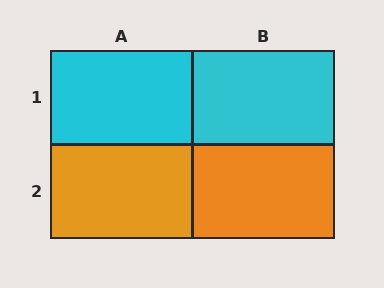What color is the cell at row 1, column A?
Cyan.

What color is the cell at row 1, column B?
Cyan.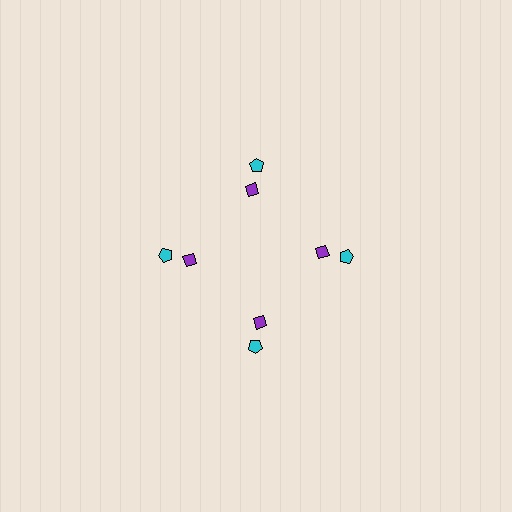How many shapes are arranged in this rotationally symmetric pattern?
There are 8 shapes, arranged in 4 groups of 2.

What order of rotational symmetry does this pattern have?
This pattern has 4-fold rotational symmetry.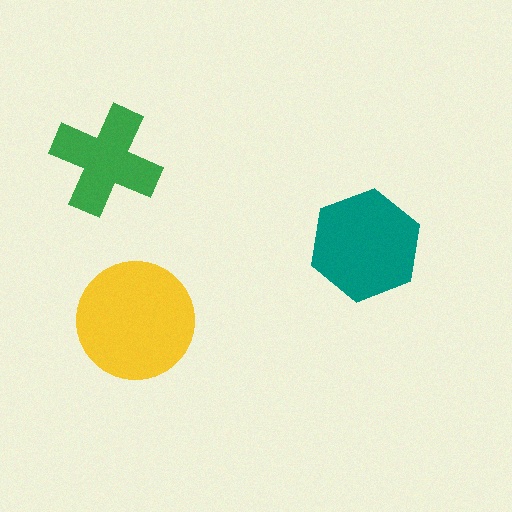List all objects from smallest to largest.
The green cross, the teal hexagon, the yellow circle.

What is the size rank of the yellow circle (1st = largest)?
1st.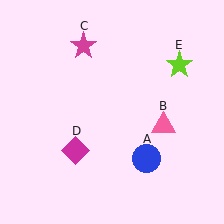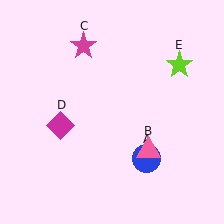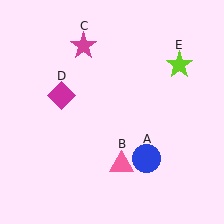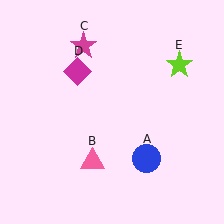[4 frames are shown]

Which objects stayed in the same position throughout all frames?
Blue circle (object A) and magenta star (object C) and lime star (object E) remained stationary.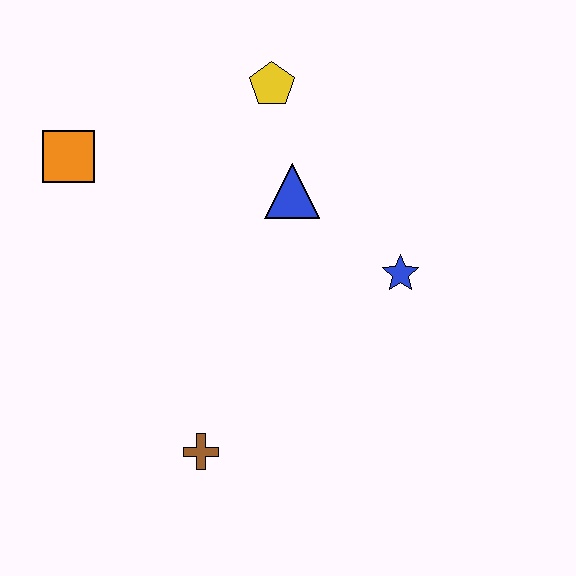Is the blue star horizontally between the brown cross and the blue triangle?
No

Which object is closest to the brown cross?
The blue star is closest to the brown cross.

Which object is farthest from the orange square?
The blue star is farthest from the orange square.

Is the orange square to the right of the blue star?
No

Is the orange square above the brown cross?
Yes